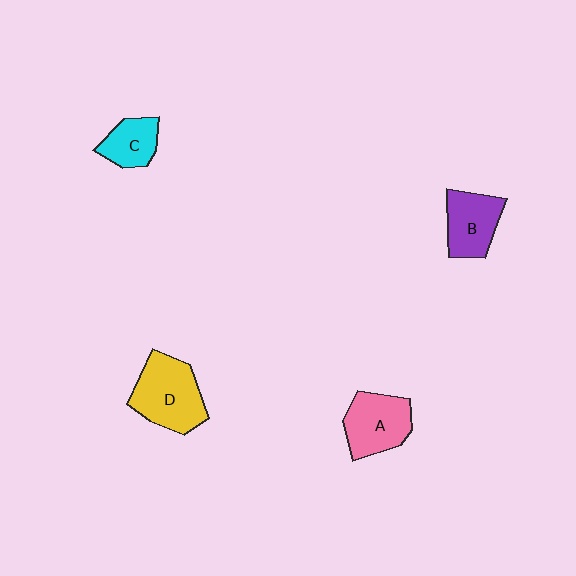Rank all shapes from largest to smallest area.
From largest to smallest: D (yellow), A (pink), B (purple), C (cyan).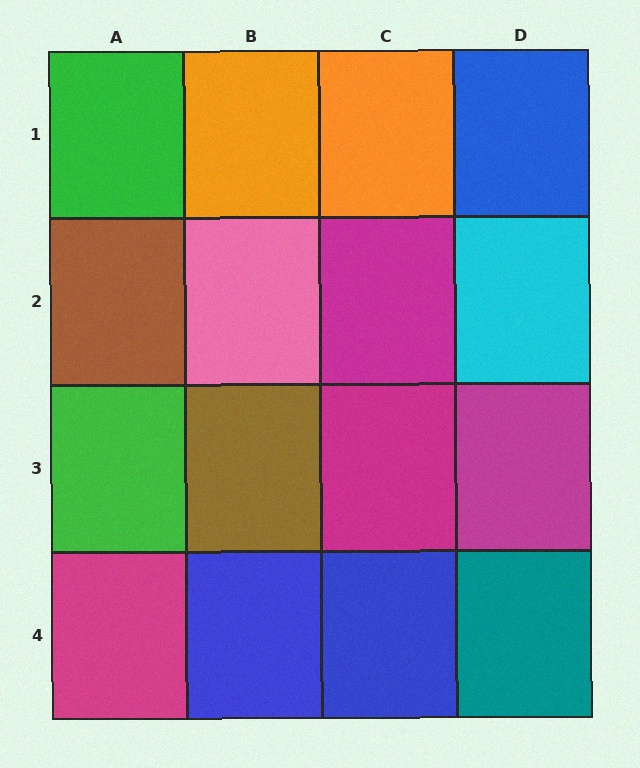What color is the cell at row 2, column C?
Magenta.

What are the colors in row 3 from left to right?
Green, brown, magenta, magenta.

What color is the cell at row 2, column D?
Cyan.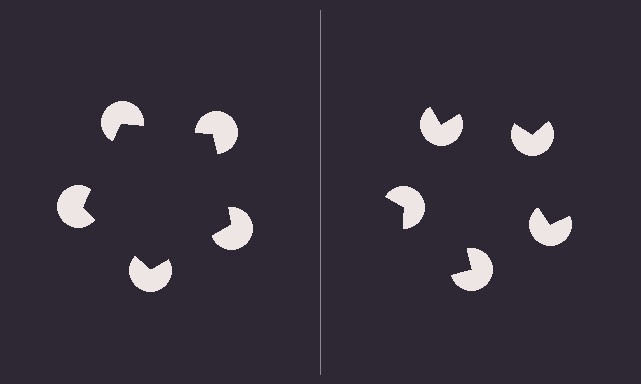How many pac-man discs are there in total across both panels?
10 — 5 on each side.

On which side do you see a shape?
An illusory pentagon appears on the left side. On the right side the wedge cuts are rotated, so no coherent shape forms.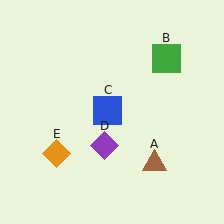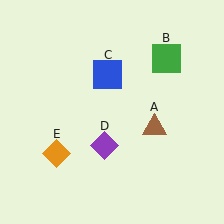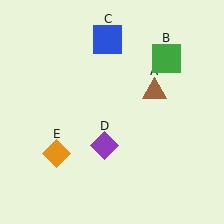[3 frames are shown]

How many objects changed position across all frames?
2 objects changed position: brown triangle (object A), blue square (object C).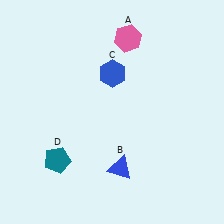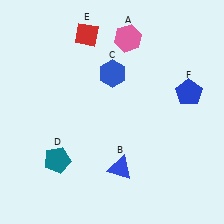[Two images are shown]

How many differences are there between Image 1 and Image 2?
There are 2 differences between the two images.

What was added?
A red diamond (E), a blue pentagon (F) were added in Image 2.